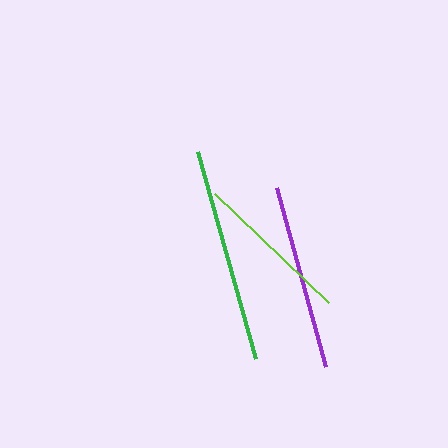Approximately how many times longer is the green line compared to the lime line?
The green line is approximately 1.4 times the length of the lime line.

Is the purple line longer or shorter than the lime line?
The purple line is longer than the lime line.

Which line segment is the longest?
The green line is the longest at approximately 215 pixels.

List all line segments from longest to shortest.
From longest to shortest: green, purple, lime.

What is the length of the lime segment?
The lime segment is approximately 158 pixels long.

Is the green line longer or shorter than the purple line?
The green line is longer than the purple line.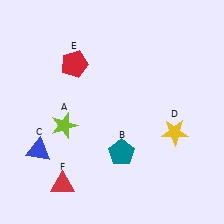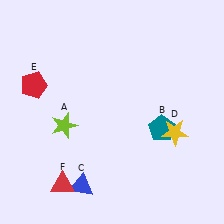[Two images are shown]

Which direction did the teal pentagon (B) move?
The teal pentagon (B) moved right.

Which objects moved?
The objects that moved are: the teal pentagon (B), the blue triangle (C), the red pentagon (E).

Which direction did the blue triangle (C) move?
The blue triangle (C) moved right.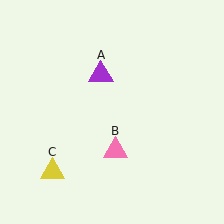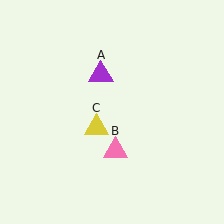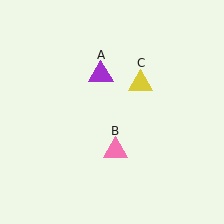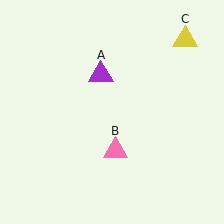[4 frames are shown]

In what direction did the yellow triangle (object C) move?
The yellow triangle (object C) moved up and to the right.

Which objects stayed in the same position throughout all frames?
Purple triangle (object A) and pink triangle (object B) remained stationary.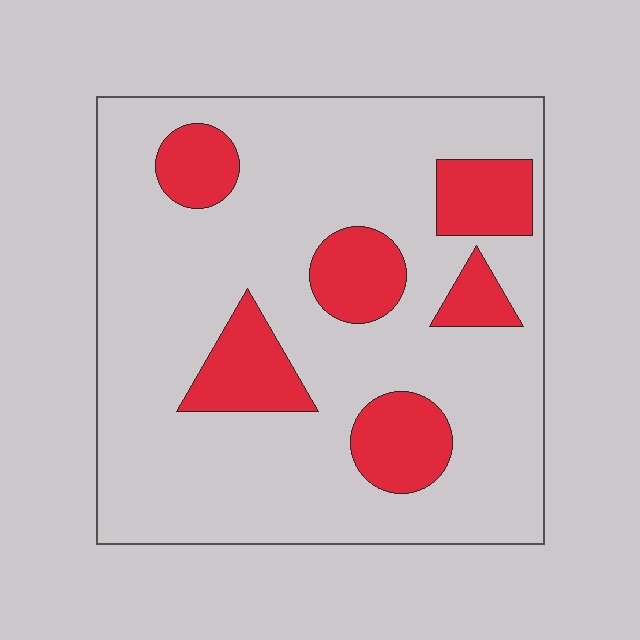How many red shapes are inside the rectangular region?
6.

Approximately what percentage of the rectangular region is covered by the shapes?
Approximately 20%.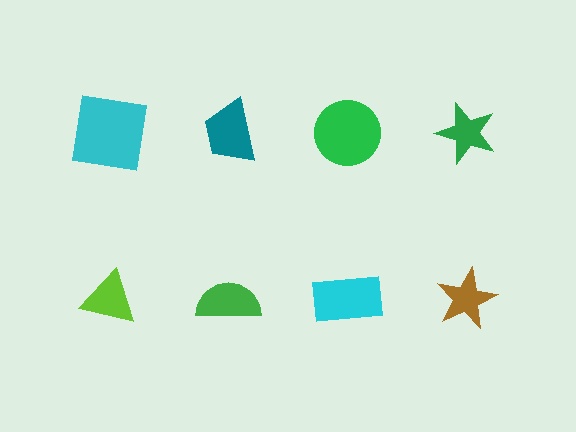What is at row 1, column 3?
A green circle.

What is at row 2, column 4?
A brown star.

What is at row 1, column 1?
A cyan square.